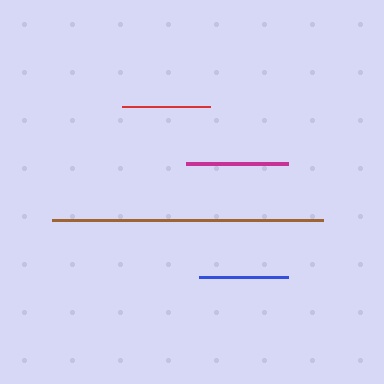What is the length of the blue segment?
The blue segment is approximately 89 pixels long.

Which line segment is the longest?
The brown line is the longest at approximately 270 pixels.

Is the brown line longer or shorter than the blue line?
The brown line is longer than the blue line.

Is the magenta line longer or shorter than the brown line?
The brown line is longer than the magenta line.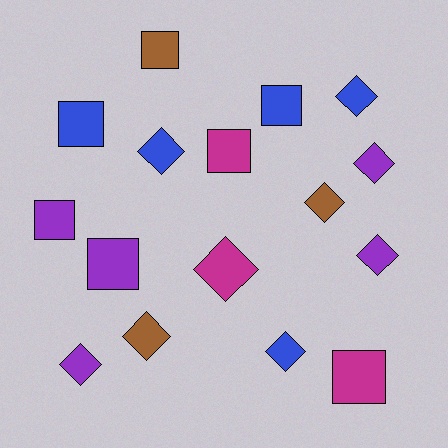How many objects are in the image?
There are 16 objects.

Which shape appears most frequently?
Diamond, with 9 objects.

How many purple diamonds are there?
There are 3 purple diamonds.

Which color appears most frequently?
Blue, with 5 objects.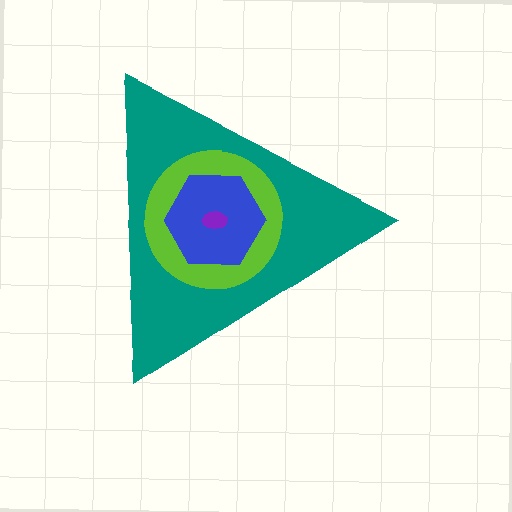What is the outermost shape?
The teal triangle.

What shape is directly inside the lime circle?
The blue hexagon.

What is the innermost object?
The purple ellipse.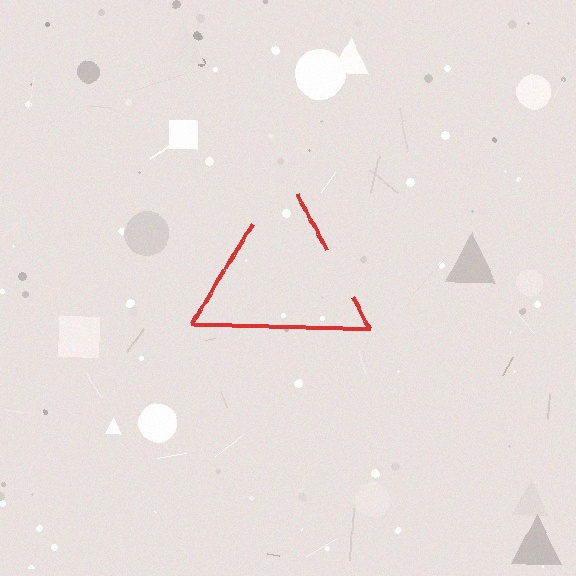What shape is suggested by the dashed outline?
The dashed outline suggests a triangle.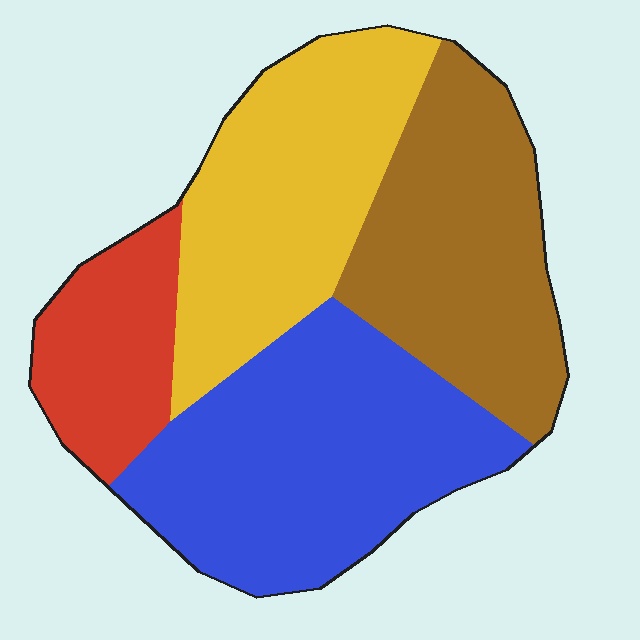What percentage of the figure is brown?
Brown covers 26% of the figure.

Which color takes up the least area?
Red, at roughly 15%.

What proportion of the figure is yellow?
Yellow takes up about one quarter (1/4) of the figure.